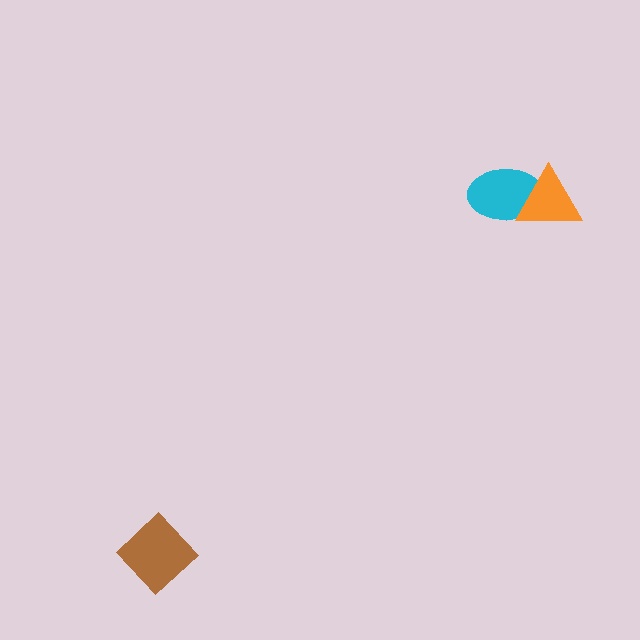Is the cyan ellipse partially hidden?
Yes, it is partially covered by another shape.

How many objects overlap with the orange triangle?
1 object overlaps with the orange triangle.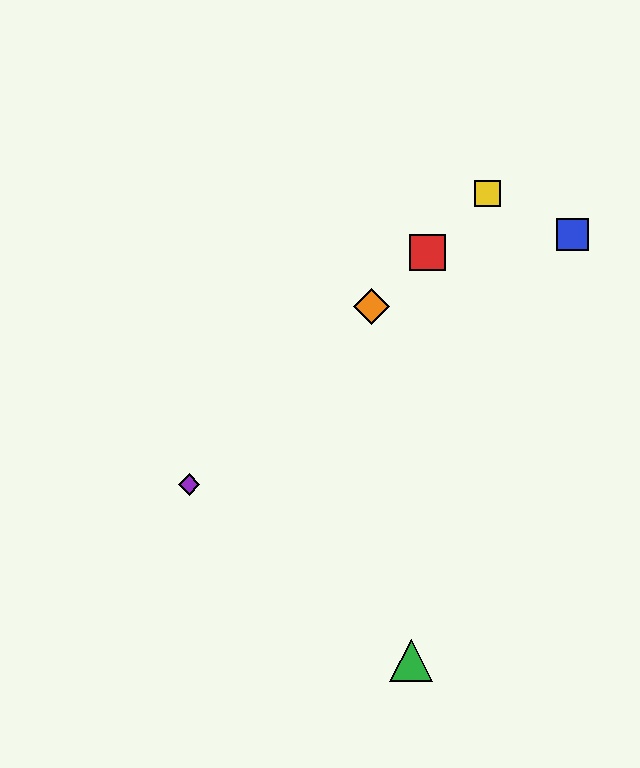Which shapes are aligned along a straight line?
The red square, the yellow square, the purple diamond, the orange diamond are aligned along a straight line.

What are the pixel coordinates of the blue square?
The blue square is at (573, 234).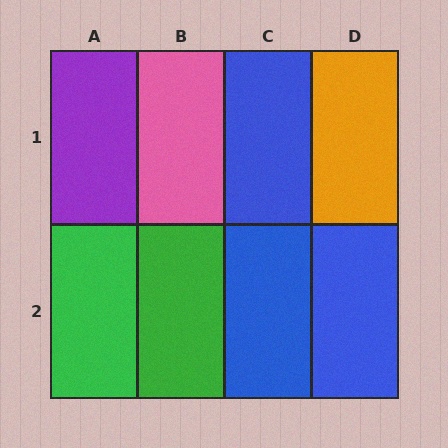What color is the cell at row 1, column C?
Blue.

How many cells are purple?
1 cell is purple.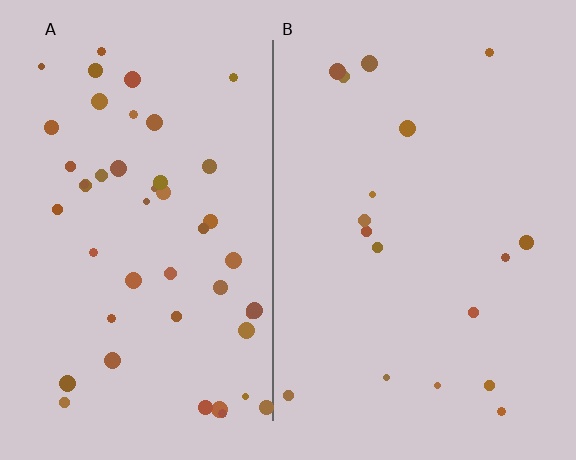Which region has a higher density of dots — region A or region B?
A (the left).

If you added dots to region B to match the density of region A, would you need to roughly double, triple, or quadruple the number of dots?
Approximately triple.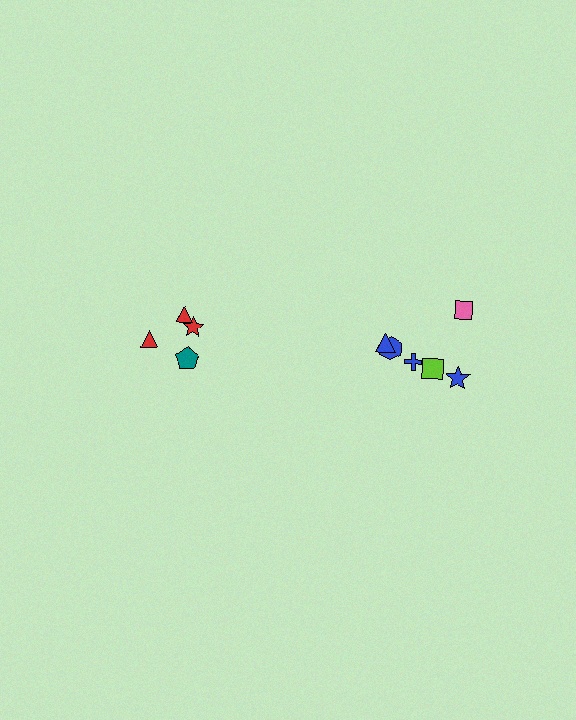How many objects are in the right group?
There are 6 objects.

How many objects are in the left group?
There are 4 objects.